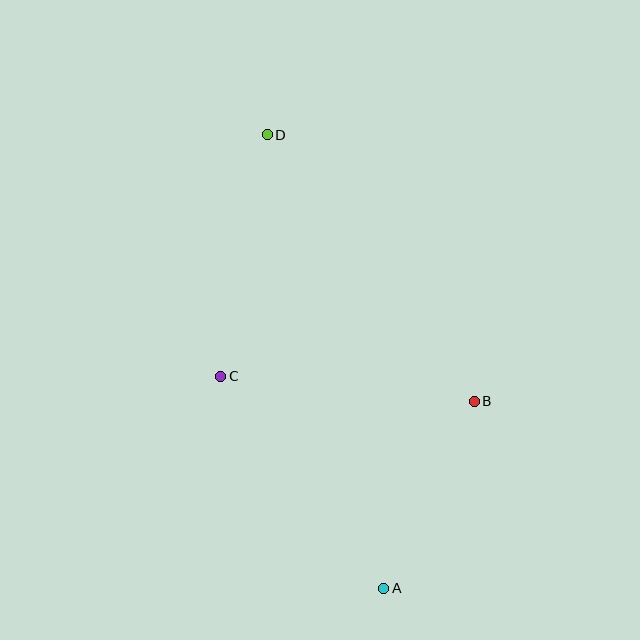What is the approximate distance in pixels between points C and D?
The distance between C and D is approximately 246 pixels.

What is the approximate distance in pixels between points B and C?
The distance between B and C is approximately 255 pixels.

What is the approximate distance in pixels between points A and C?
The distance between A and C is approximately 267 pixels.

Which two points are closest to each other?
Points A and B are closest to each other.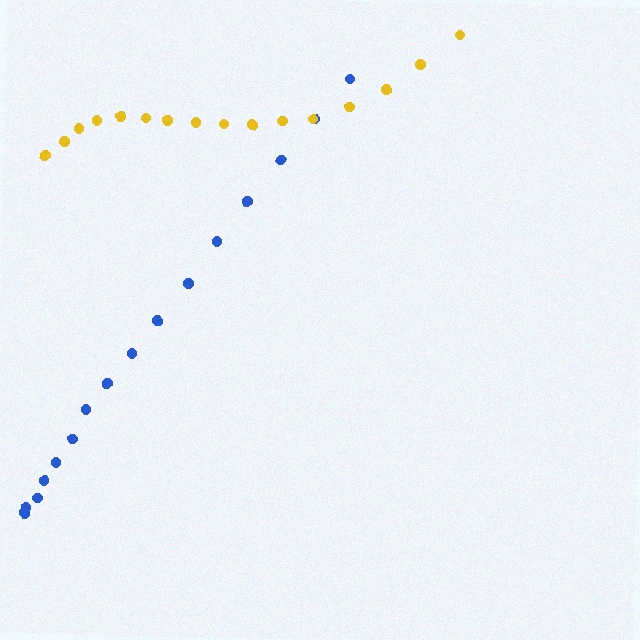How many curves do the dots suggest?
There are 2 distinct paths.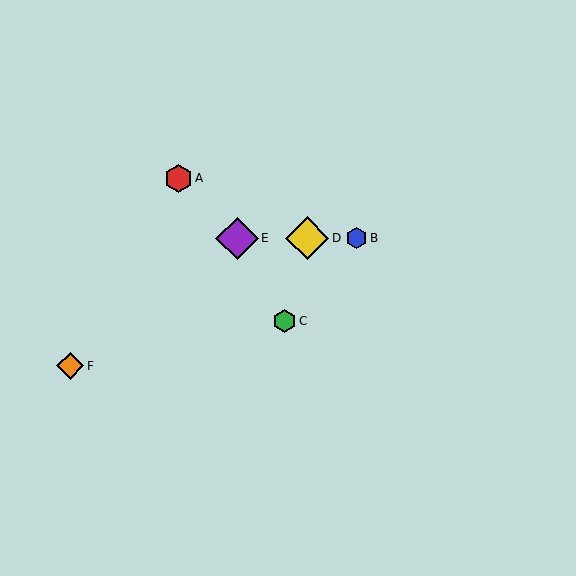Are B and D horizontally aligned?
Yes, both are at y≈238.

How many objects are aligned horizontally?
3 objects (B, D, E) are aligned horizontally.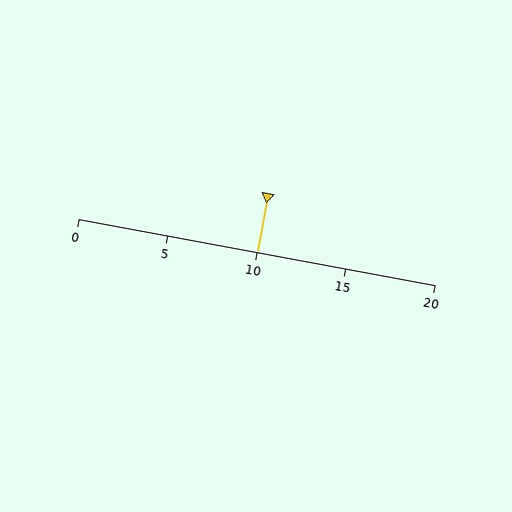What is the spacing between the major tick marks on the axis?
The major ticks are spaced 5 apart.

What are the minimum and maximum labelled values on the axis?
The axis runs from 0 to 20.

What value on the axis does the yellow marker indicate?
The marker indicates approximately 10.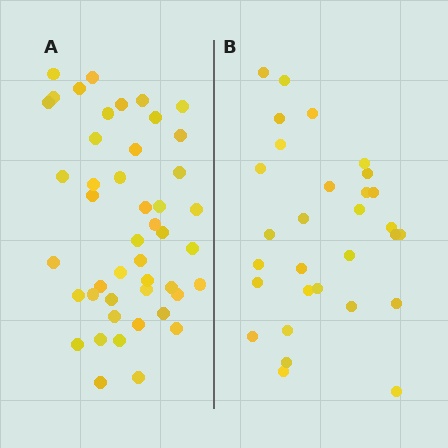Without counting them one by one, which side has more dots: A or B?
Region A (the left region) has more dots.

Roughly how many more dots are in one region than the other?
Region A has approximately 15 more dots than region B.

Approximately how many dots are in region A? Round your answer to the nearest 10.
About 50 dots. (The exact count is 46, which rounds to 50.)